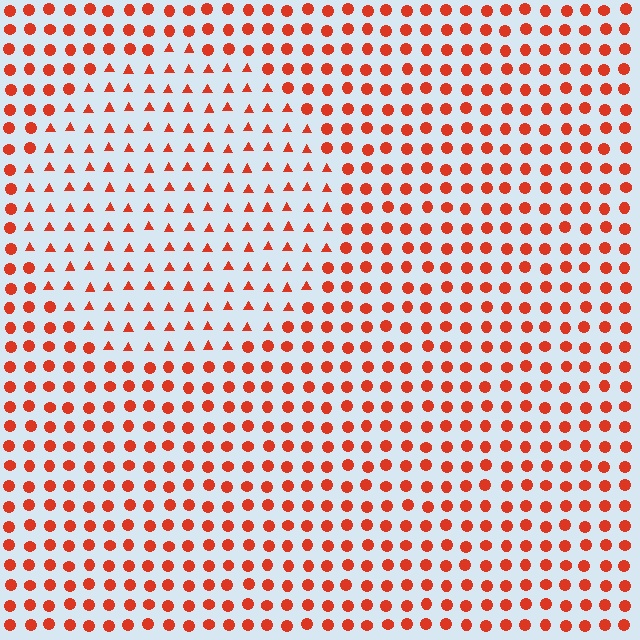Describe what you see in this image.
The image is filled with small red elements arranged in a uniform grid. A circle-shaped region contains triangles, while the surrounding area contains circles. The boundary is defined purely by the change in element shape.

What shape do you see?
I see a circle.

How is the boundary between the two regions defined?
The boundary is defined by a change in element shape: triangles inside vs. circles outside. All elements share the same color and spacing.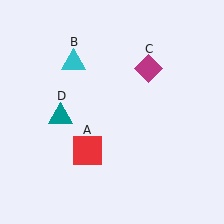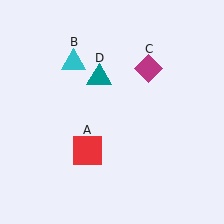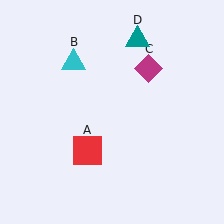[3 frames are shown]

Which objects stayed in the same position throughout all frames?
Red square (object A) and cyan triangle (object B) and magenta diamond (object C) remained stationary.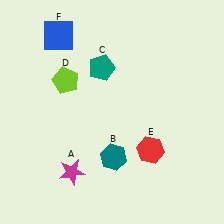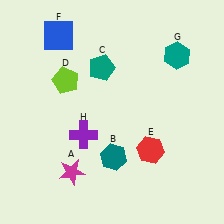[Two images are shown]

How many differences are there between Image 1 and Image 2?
There are 2 differences between the two images.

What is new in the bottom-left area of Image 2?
A purple cross (H) was added in the bottom-left area of Image 2.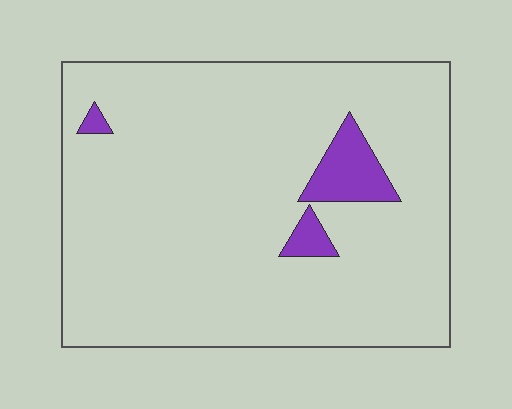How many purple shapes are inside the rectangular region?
3.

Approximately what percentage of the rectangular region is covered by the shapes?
Approximately 5%.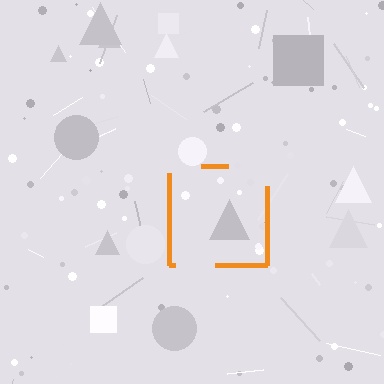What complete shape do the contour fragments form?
The contour fragments form a square.